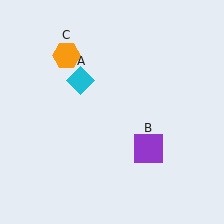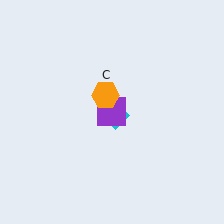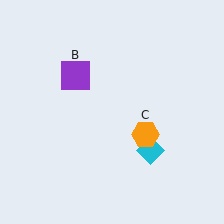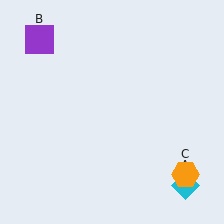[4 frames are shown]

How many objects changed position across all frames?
3 objects changed position: cyan diamond (object A), purple square (object B), orange hexagon (object C).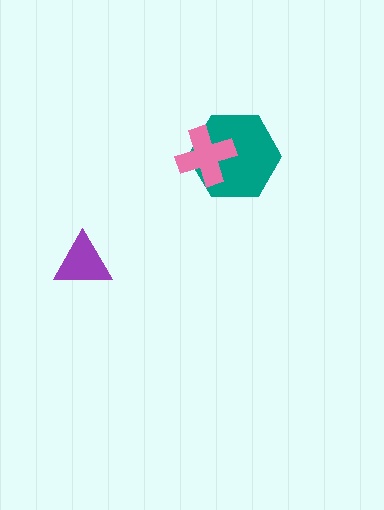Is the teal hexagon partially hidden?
Yes, it is partially covered by another shape.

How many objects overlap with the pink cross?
1 object overlaps with the pink cross.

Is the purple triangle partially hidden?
No, no other shape covers it.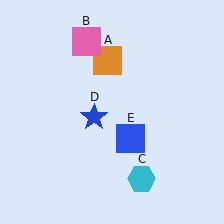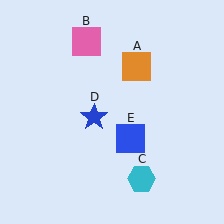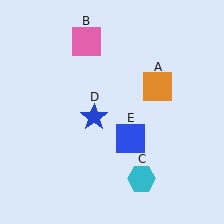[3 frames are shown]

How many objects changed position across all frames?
1 object changed position: orange square (object A).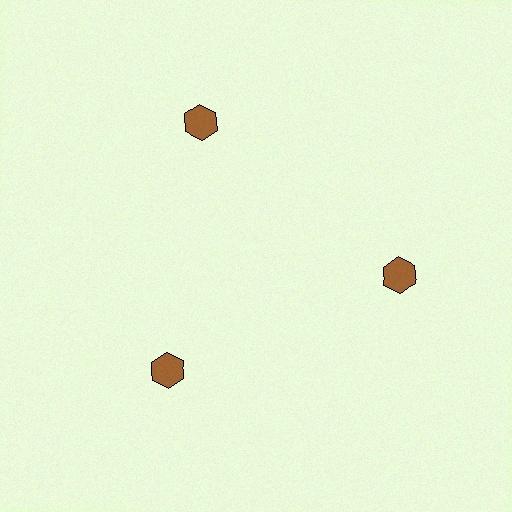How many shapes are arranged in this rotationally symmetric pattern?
There are 3 shapes, arranged in 3 groups of 1.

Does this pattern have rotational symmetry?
Yes, this pattern has 3-fold rotational symmetry. It looks the same after rotating 120 degrees around the center.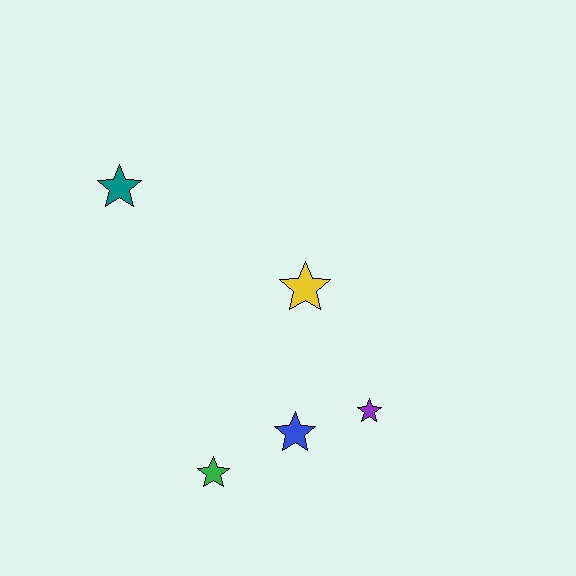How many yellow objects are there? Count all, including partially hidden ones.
There is 1 yellow object.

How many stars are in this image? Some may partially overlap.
There are 5 stars.